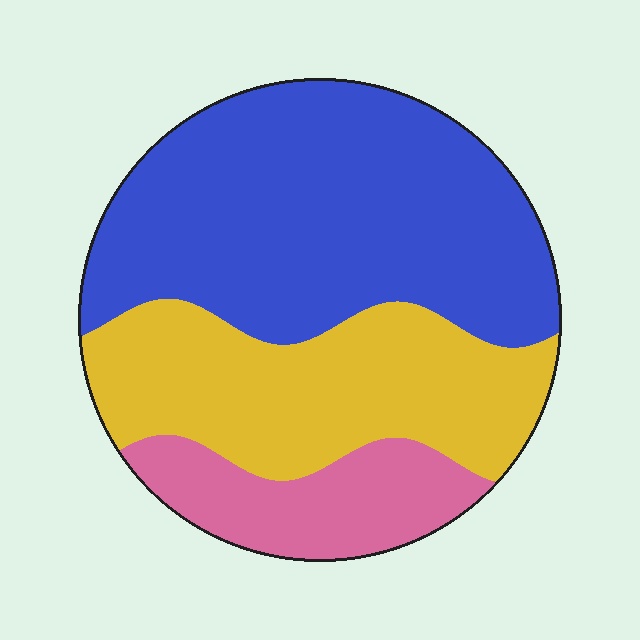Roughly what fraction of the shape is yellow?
Yellow covers around 35% of the shape.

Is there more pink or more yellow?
Yellow.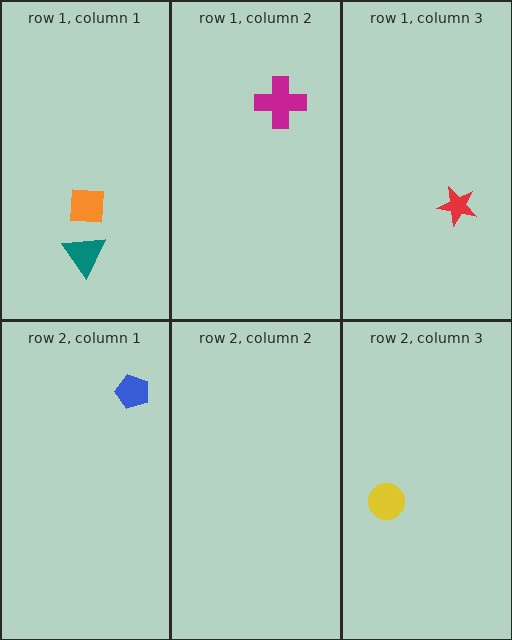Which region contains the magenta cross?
The row 1, column 2 region.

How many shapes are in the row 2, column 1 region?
1.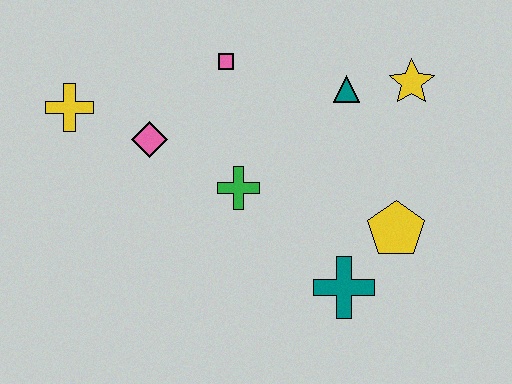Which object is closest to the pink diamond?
The yellow cross is closest to the pink diamond.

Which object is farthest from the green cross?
The yellow star is farthest from the green cross.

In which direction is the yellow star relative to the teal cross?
The yellow star is above the teal cross.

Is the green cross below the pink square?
Yes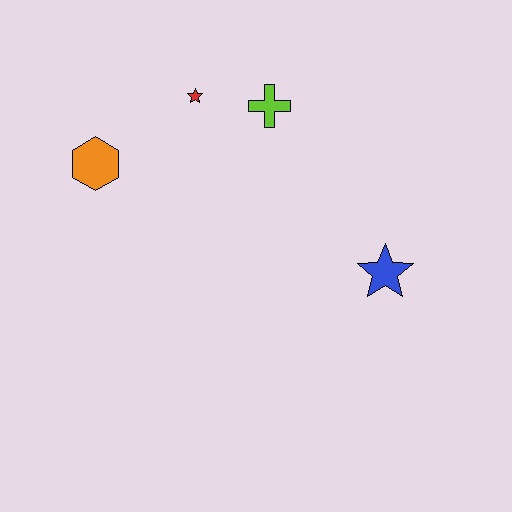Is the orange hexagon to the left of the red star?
Yes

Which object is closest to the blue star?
The lime cross is closest to the blue star.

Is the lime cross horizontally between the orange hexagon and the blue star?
Yes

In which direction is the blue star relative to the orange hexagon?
The blue star is to the right of the orange hexagon.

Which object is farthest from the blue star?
The orange hexagon is farthest from the blue star.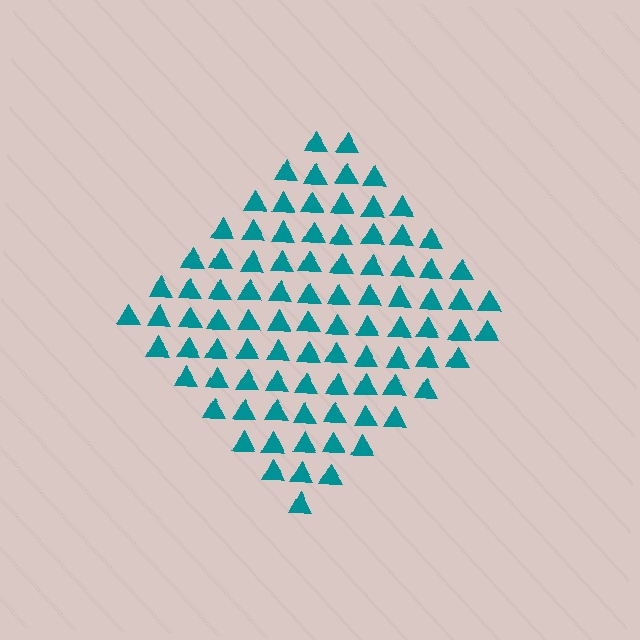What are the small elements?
The small elements are triangles.